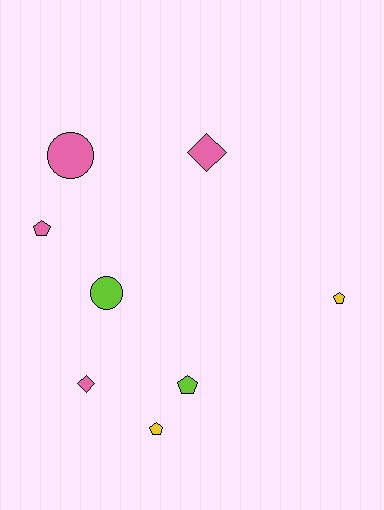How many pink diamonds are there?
There are 2 pink diamonds.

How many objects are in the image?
There are 8 objects.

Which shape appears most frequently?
Pentagon, with 4 objects.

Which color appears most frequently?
Pink, with 4 objects.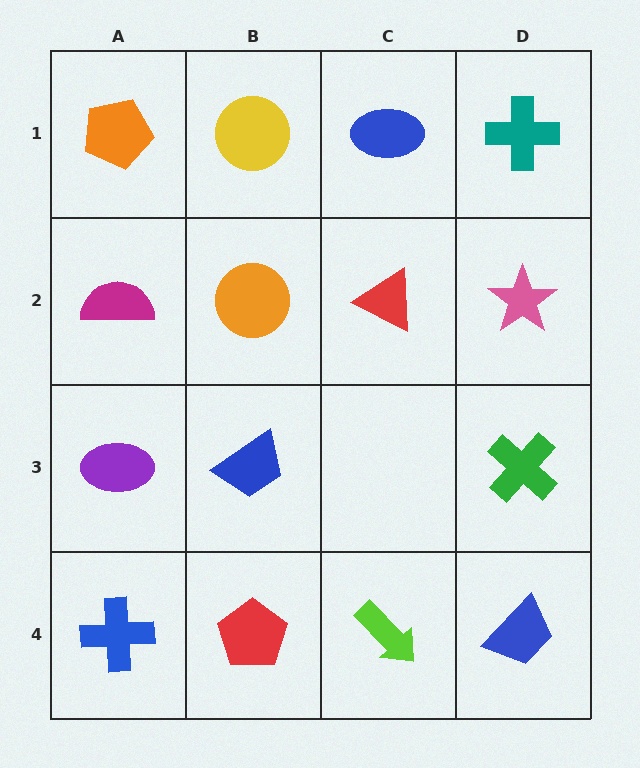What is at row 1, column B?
A yellow circle.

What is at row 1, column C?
A blue ellipse.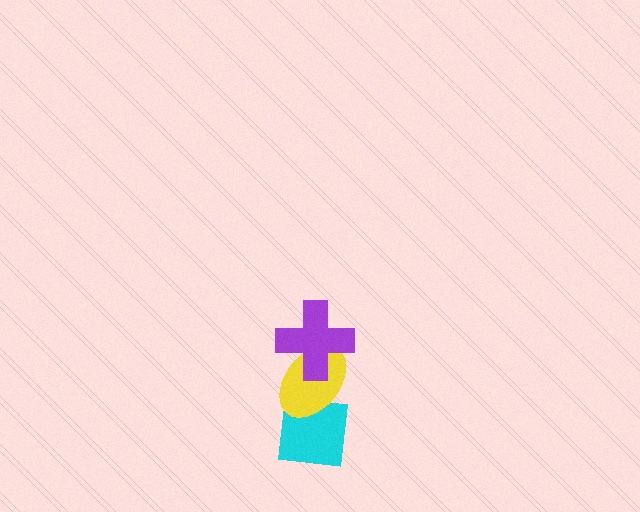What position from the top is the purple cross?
The purple cross is 1st from the top.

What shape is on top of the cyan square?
The yellow ellipse is on top of the cyan square.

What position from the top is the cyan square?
The cyan square is 3rd from the top.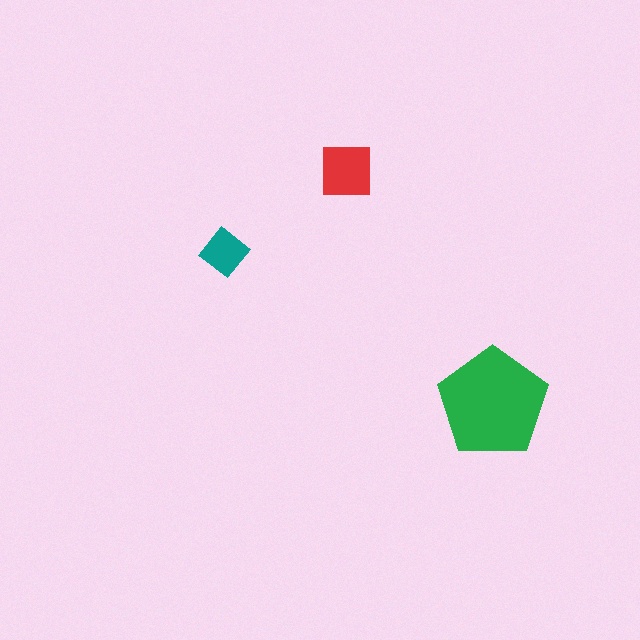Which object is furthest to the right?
The green pentagon is rightmost.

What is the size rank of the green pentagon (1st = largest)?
1st.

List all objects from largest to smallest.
The green pentagon, the red square, the teal diamond.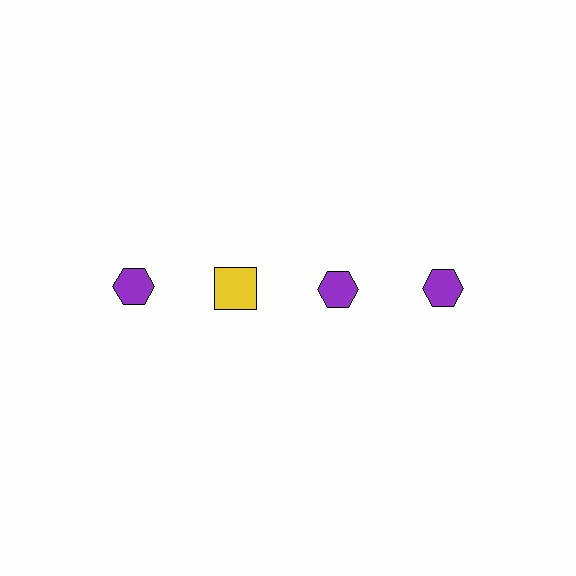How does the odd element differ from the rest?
It differs in both color (yellow instead of purple) and shape (square instead of hexagon).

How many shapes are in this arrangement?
There are 4 shapes arranged in a grid pattern.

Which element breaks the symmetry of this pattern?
The yellow square in the top row, second from left column breaks the symmetry. All other shapes are purple hexagons.